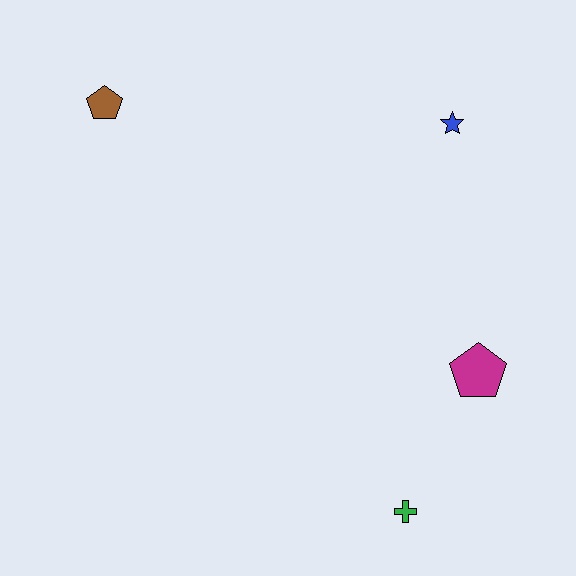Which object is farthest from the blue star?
The green cross is farthest from the blue star.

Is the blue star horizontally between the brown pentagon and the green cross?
No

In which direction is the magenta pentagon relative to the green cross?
The magenta pentagon is above the green cross.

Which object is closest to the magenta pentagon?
The green cross is closest to the magenta pentagon.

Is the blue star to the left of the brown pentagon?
No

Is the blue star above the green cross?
Yes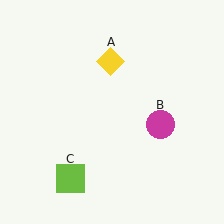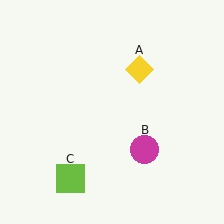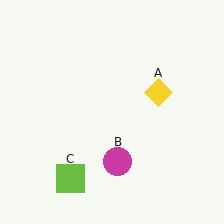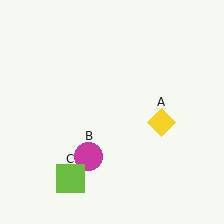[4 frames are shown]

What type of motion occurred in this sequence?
The yellow diamond (object A), magenta circle (object B) rotated clockwise around the center of the scene.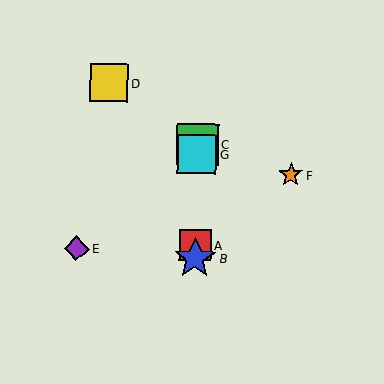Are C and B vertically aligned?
Yes, both are at x≈198.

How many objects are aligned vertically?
4 objects (A, B, C, G) are aligned vertically.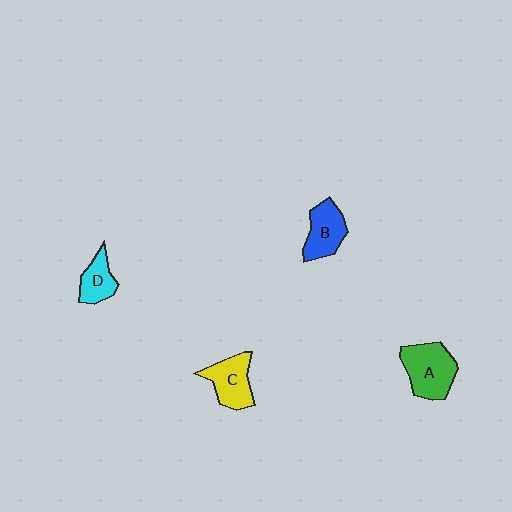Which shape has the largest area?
Shape A (green).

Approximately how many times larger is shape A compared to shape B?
Approximately 1.3 times.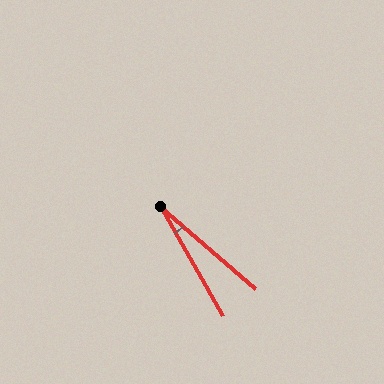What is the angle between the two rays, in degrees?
Approximately 19 degrees.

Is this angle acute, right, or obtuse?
It is acute.